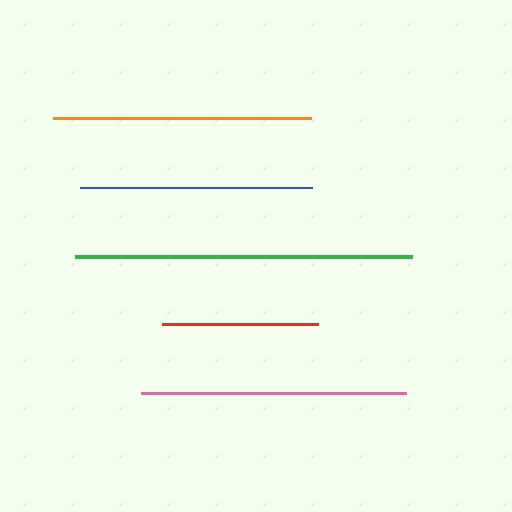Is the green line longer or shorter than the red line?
The green line is longer than the red line.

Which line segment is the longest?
The green line is the longest at approximately 338 pixels.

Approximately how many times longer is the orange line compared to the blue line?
The orange line is approximately 1.1 times the length of the blue line.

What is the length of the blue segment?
The blue segment is approximately 231 pixels long.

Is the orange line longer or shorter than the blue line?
The orange line is longer than the blue line.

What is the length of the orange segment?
The orange segment is approximately 259 pixels long.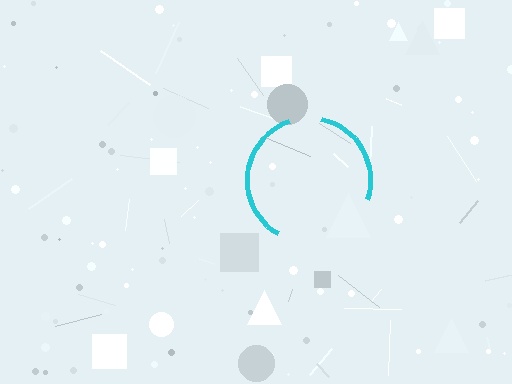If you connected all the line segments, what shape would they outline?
They would outline a circle.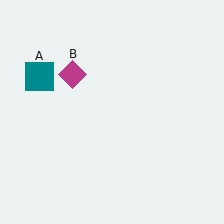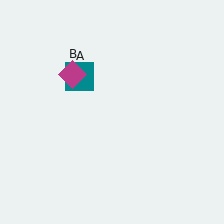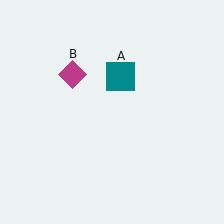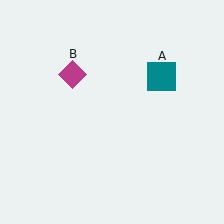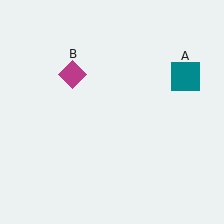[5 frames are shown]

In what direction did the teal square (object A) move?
The teal square (object A) moved right.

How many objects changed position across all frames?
1 object changed position: teal square (object A).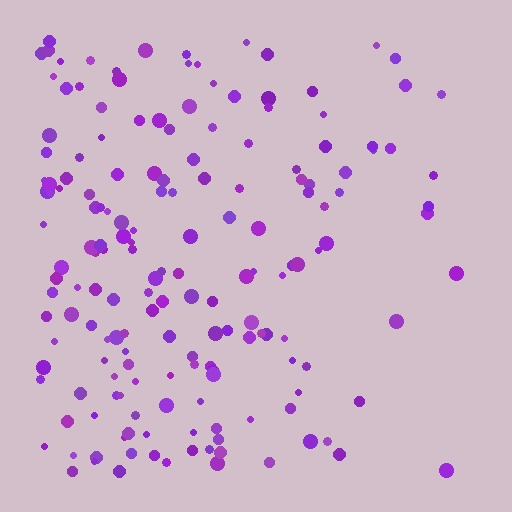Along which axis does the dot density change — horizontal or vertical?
Horizontal.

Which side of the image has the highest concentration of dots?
The left.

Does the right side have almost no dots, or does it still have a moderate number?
Still a moderate number, just noticeably fewer than the left.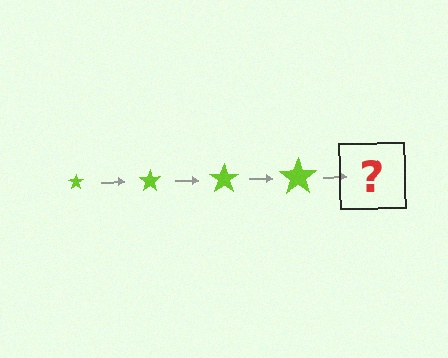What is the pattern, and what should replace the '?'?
The pattern is that the star gets progressively larger each step. The '?' should be a lime star, larger than the previous one.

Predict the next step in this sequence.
The next step is a lime star, larger than the previous one.